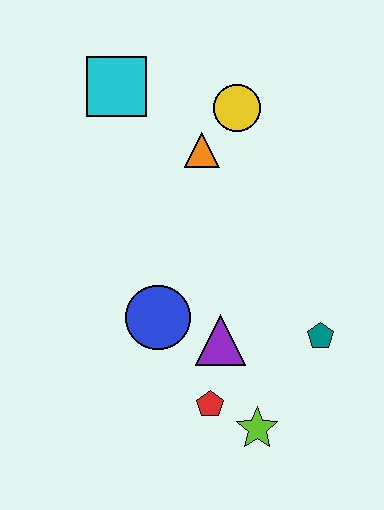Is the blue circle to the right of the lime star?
No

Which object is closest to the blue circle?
The purple triangle is closest to the blue circle.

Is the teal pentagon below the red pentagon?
No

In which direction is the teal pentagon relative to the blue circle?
The teal pentagon is to the right of the blue circle.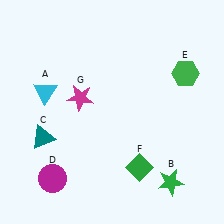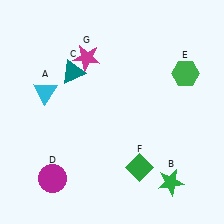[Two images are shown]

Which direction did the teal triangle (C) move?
The teal triangle (C) moved up.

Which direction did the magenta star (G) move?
The magenta star (G) moved up.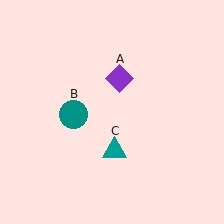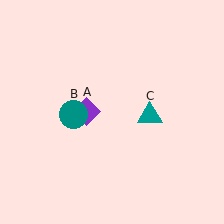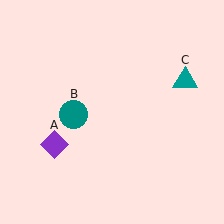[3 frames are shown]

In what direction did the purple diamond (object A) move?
The purple diamond (object A) moved down and to the left.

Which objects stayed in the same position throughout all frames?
Teal circle (object B) remained stationary.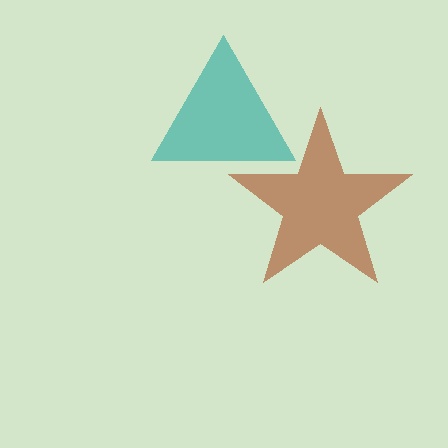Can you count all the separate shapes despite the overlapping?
Yes, there are 2 separate shapes.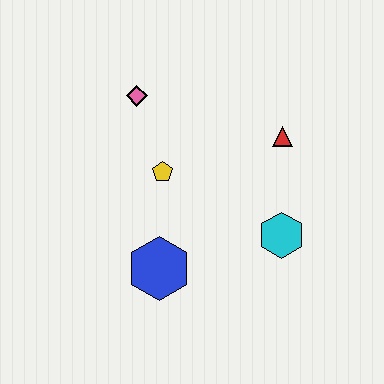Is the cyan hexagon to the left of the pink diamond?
No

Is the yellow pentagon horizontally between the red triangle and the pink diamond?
Yes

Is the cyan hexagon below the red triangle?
Yes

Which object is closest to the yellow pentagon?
The pink diamond is closest to the yellow pentagon.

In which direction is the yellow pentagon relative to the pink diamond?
The yellow pentagon is below the pink diamond.